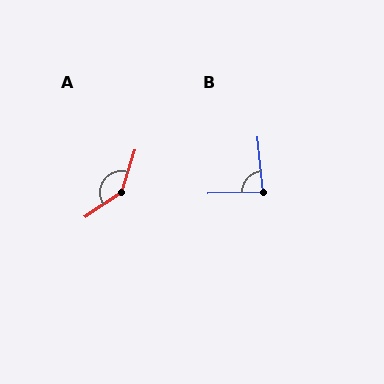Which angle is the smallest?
B, at approximately 85 degrees.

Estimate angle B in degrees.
Approximately 85 degrees.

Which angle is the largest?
A, at approximately 141 degrees.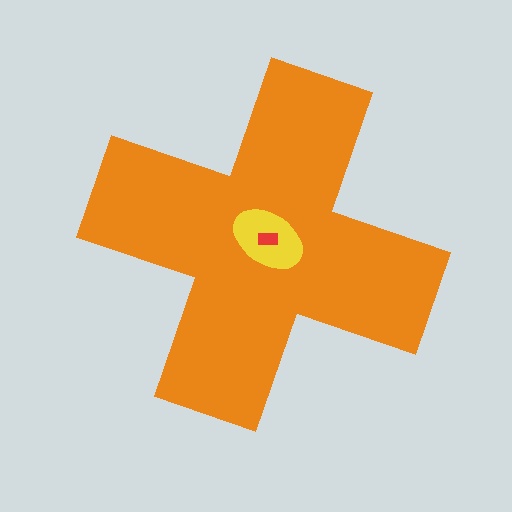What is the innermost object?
The red rectangle.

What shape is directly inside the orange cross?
The yellow ellipse.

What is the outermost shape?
The orange cross.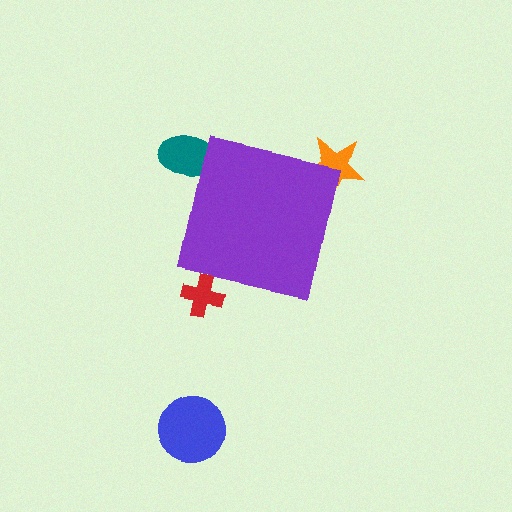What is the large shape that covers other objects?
A purple square.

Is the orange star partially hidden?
Yes, the orange star is partially hidden behind the purple square.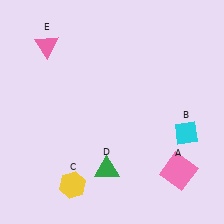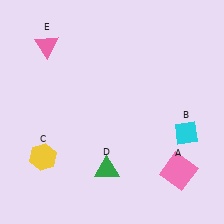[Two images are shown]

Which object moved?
The yellow hexagon (C) moved left.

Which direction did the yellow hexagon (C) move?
The yellow hexagon (C) moved left.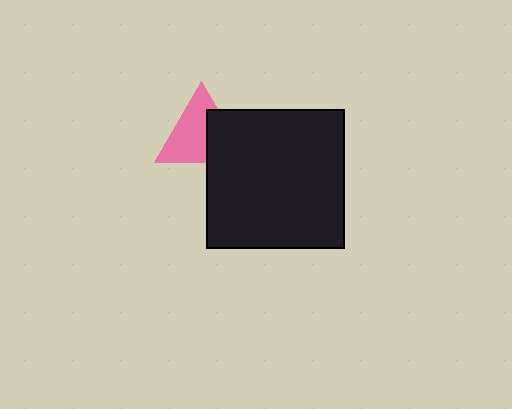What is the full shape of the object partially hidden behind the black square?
The partially hidden object is a pink triangle.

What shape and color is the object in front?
The object in front is a black square.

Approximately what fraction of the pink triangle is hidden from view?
Roughly 38% of the pink triangle is hidden behind the black square.